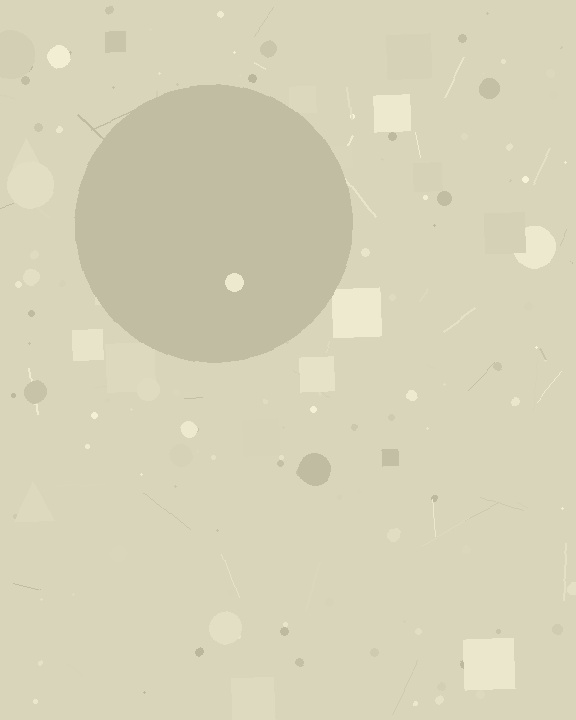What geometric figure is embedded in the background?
A circle is embedded in the background.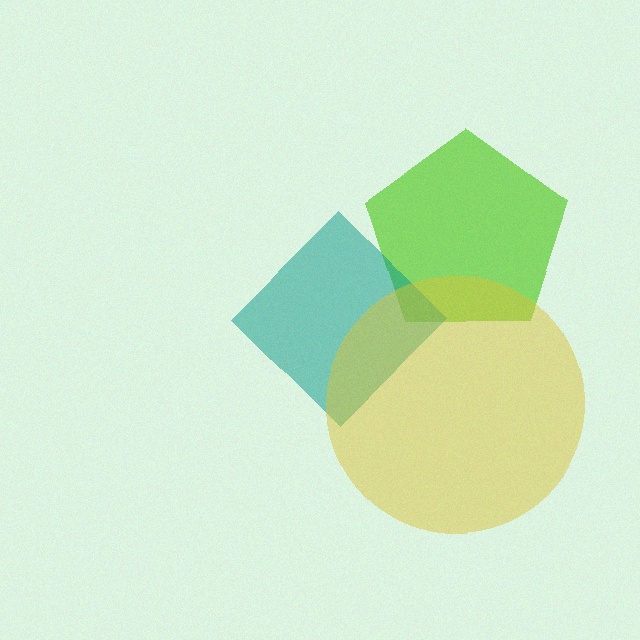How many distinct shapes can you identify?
There are 3 distinct shapes: a lime pentagon, a teal diamond, a yellow circle.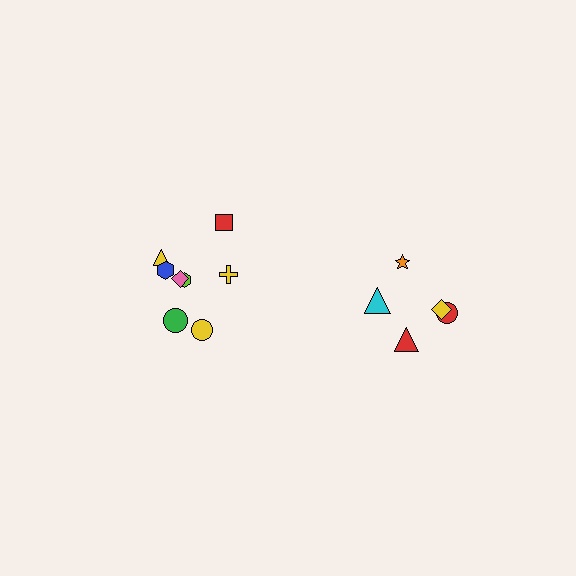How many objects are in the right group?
There are 5 objects.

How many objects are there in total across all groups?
There are 13 objects.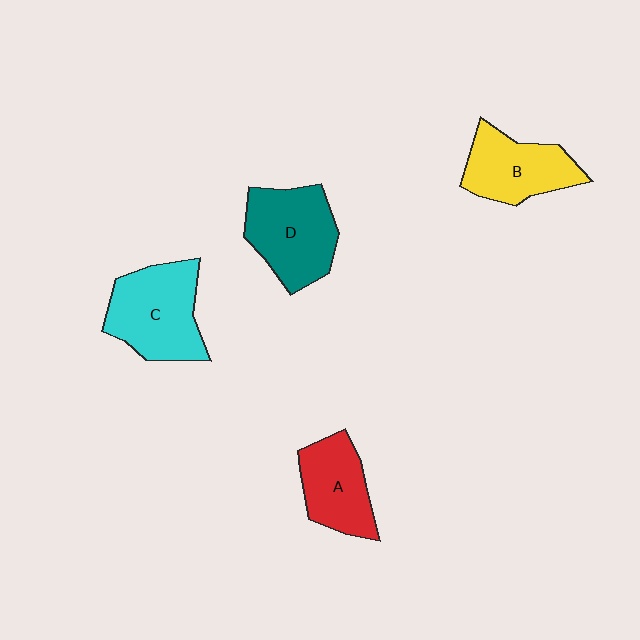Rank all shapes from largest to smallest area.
From largest to smallest: C (cyan), D (teal), B (yellow), A (red).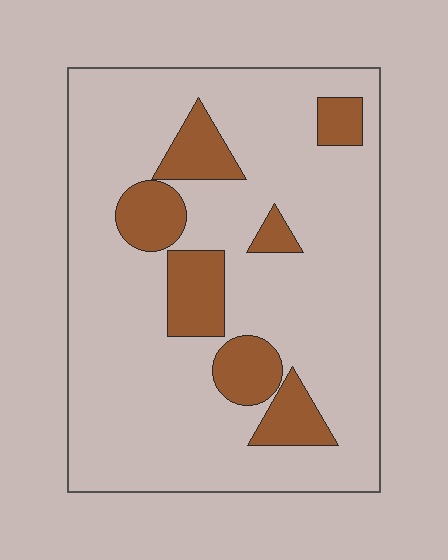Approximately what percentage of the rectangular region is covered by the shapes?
Approximately 20%.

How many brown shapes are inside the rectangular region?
7.